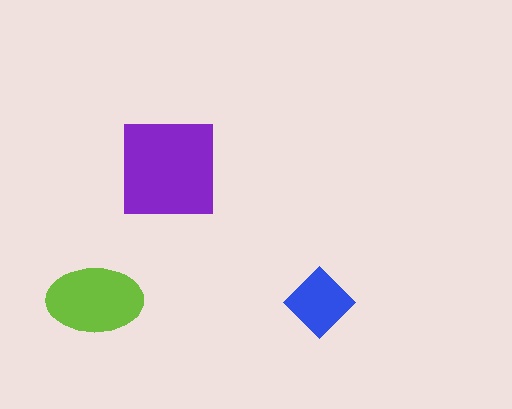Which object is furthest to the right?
The blue diamond is rightmost.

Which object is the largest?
The purple square.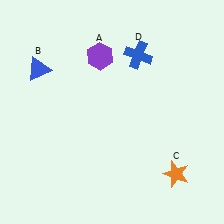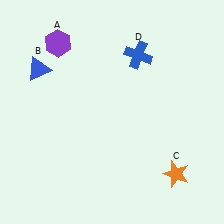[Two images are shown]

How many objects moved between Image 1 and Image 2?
1 object moved between the two images.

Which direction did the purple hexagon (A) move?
The purple hexagon (A) moved left.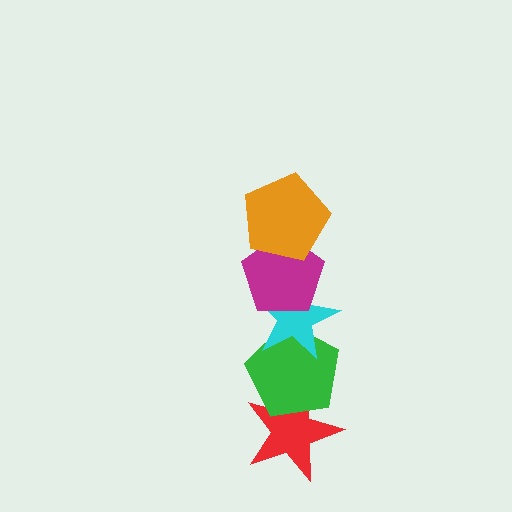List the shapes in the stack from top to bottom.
From top to bottom: the orange pentagon, the magenta pentagon, the cyan star, the green pentagon, the red star.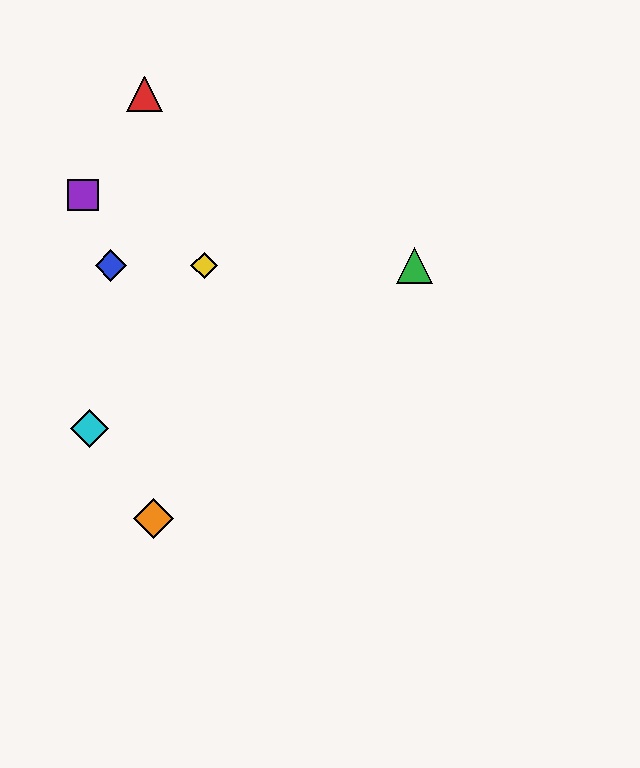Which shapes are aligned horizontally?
The blue diamond, the green triangle, the yellow diamond are aligned horizontally.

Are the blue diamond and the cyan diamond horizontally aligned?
No, the blue diamond is at y≈266 and the cyan diamond is at y≈429.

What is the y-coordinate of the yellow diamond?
The yellow diamond is at y≈266.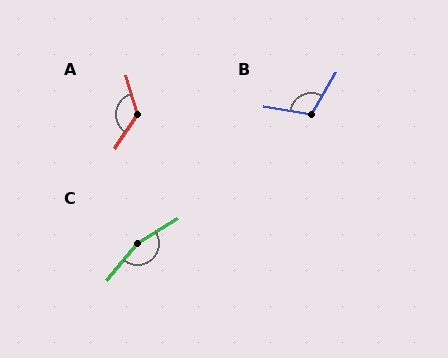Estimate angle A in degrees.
Approximately 130 degrees.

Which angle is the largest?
C, at approximately 161 degrees.